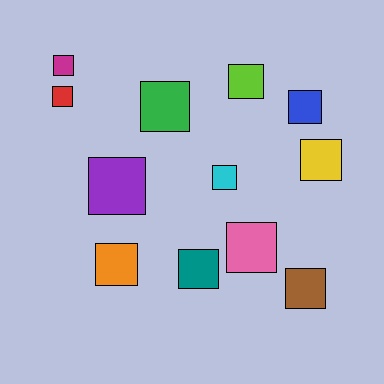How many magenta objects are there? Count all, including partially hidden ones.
There is 1 magenta object.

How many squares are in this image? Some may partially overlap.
There are 12 squares.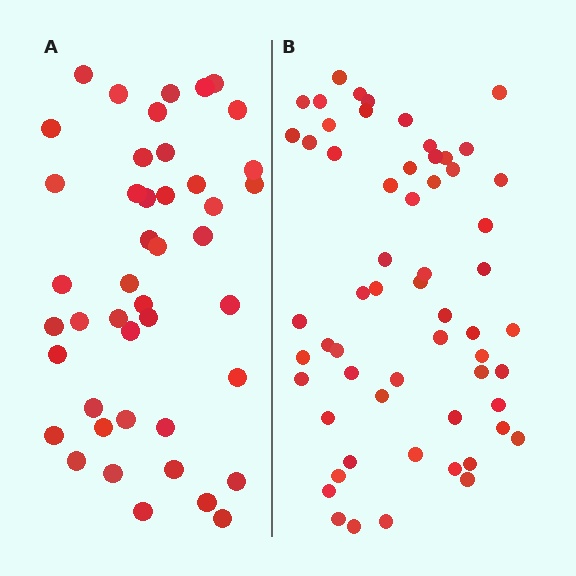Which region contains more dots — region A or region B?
Region B (the right region) has more dots.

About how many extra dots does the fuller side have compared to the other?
Region B has approximately 15 more dots than region A.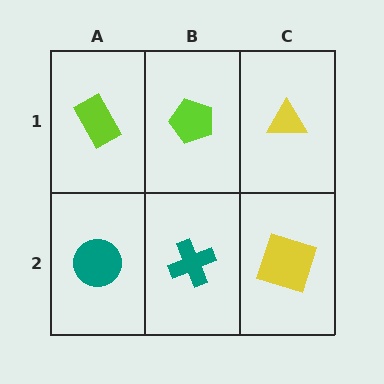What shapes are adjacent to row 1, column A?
A teal circle (row 2, column A), a lime pentagon (row 1, column B).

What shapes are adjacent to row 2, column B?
A lime pentagon (row 1, column B), a teal circle (row 2, column A), a yellow square (row 2, column C).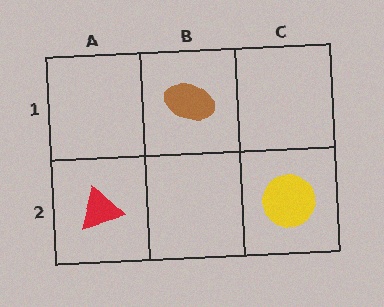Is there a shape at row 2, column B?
No, that cell is empty.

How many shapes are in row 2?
2 shapes.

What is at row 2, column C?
A yellow circle.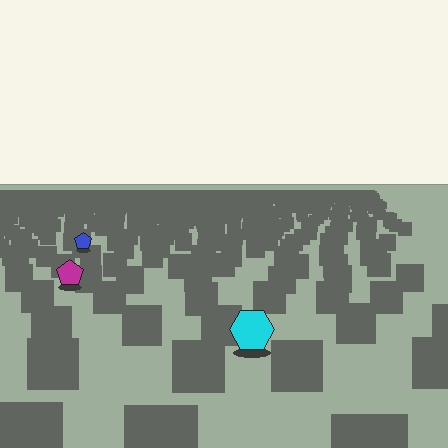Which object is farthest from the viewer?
The blue pentagon is farthest from the viewer. It appears smaller and the ground texture around it is denser.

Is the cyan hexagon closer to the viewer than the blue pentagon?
Yes. The cyan hexagon is closer — you can tell from the texture gradient: the ground texture is coarser near it.